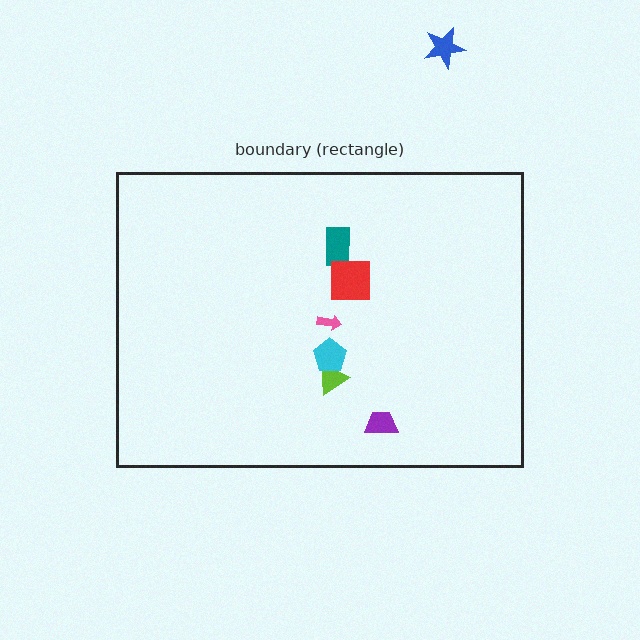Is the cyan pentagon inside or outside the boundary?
Inside.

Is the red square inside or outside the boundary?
Inside.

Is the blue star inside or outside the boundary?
Outside.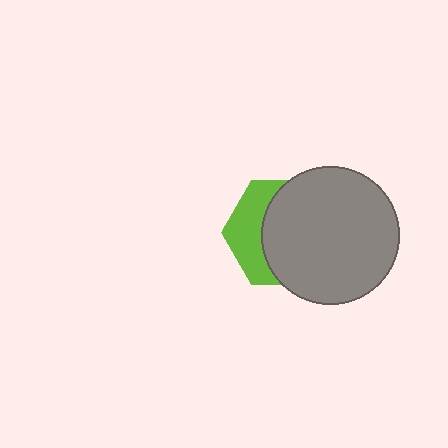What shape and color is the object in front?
The object in front is a gray circle.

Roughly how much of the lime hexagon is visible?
A small part of it is visible (roughly 36%).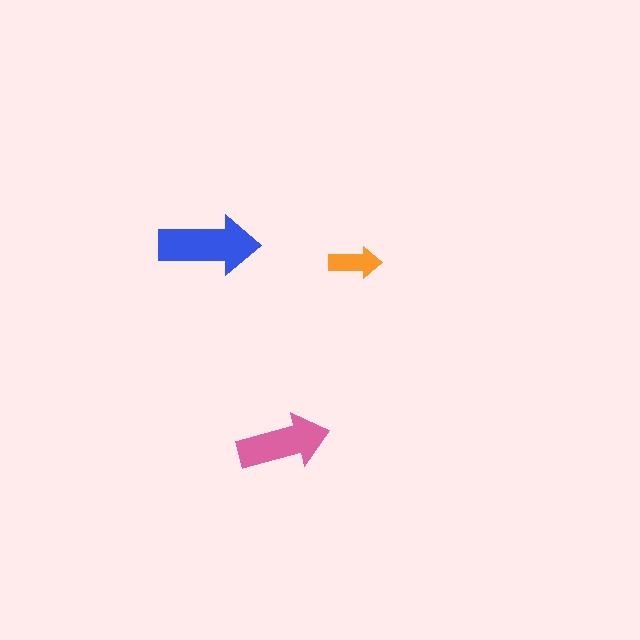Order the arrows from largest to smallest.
the blue one, the pink one, the orange one.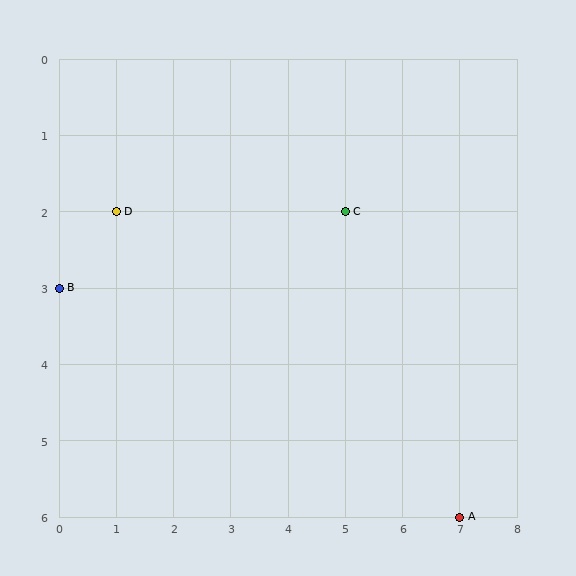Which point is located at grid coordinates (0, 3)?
Point B is at (0, 3).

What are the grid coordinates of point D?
Point D is at grid coordinates (1, 2).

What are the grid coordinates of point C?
Point C is at grid coordinates (5, 2).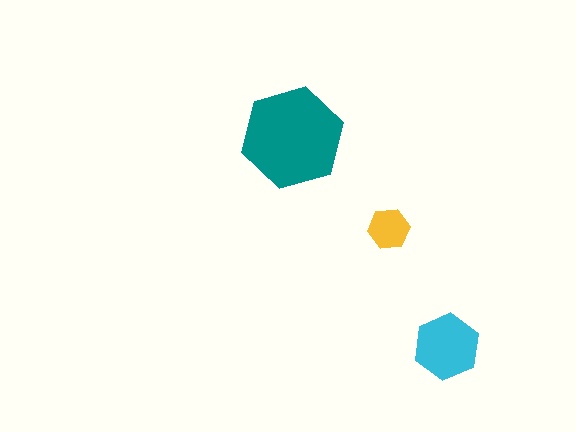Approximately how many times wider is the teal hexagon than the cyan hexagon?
About 1.5 times wider.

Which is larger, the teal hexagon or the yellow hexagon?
The teal one.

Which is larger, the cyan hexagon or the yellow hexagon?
The cyan one.